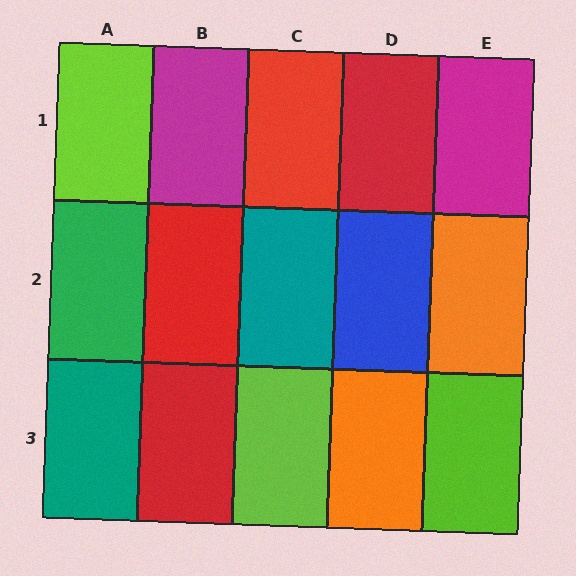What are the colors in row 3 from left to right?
Teal, red, lime, orange, lime.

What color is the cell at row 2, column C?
Teal.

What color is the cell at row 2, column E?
Orange.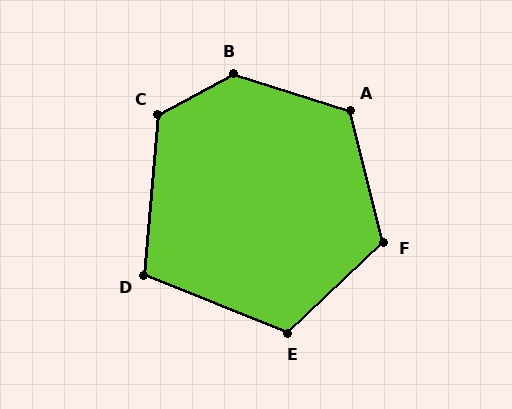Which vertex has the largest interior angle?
B, at approximately 134 degrees.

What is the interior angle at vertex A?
Approximately 122 degrees (obtuse).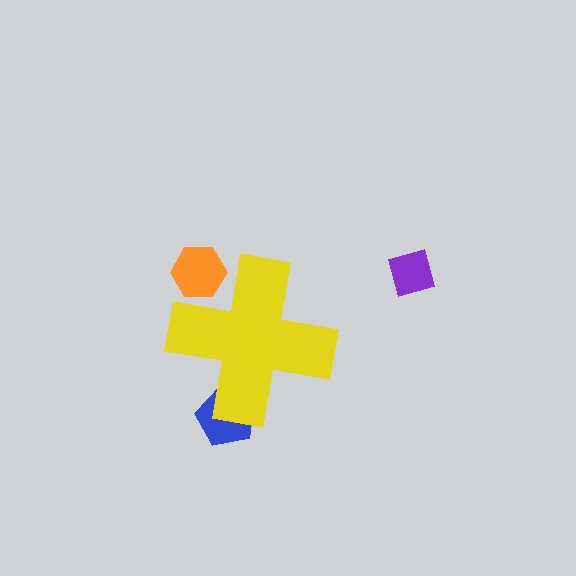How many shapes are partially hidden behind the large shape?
2 shapes are partially hidden.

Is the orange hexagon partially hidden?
Yes, the orange hexagon is partially hidden behind the yellow cross.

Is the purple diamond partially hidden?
No, the purple diamond is fully visible.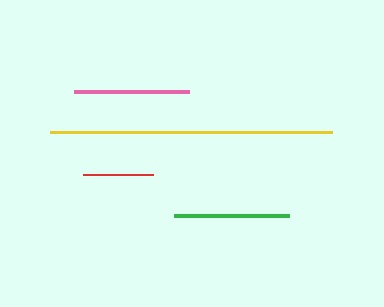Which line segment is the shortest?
The red line is the shortest at approximately 70 pixels.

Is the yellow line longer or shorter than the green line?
The yellow line is longer than the green line.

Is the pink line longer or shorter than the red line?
The pink line is longer than the red line.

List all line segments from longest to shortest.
From longest to shortest: yellow, pink, green, red.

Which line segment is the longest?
The yellow line is the longest at approximately 282 pixels.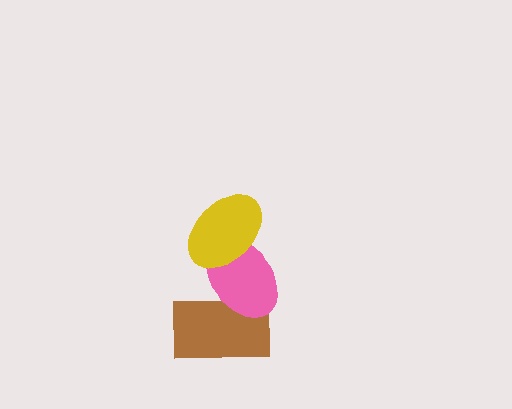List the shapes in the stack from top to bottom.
From top to bottom: the yellow ellipse, the pink ellipse, the brown rectangle.